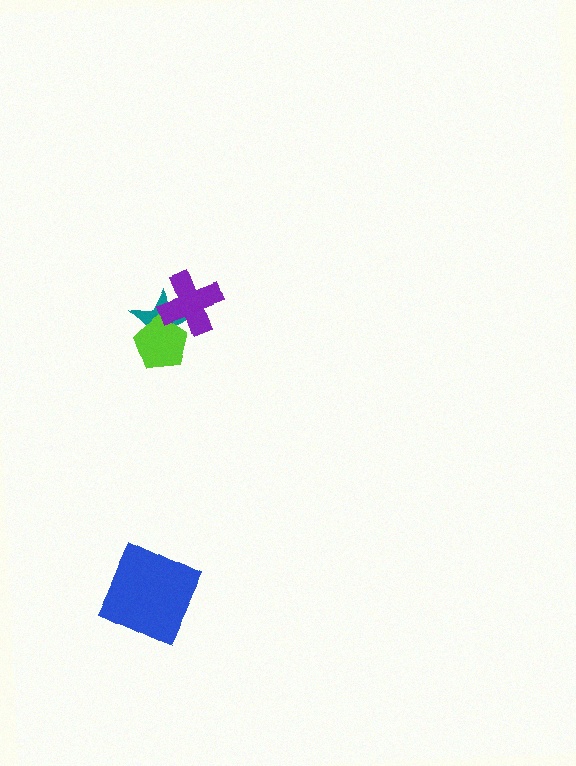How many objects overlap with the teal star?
2 objects overlap with the teal star.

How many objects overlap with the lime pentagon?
2 objects overlap with the lime pentagon.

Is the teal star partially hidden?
Yes, it is partially covered by another shape.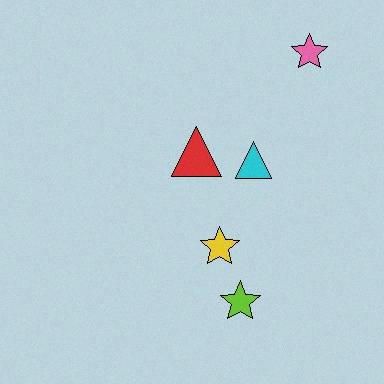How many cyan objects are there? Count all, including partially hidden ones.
There is 1 cyan object.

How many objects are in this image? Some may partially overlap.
There are 5 objects.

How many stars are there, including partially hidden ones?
There are 3 stars.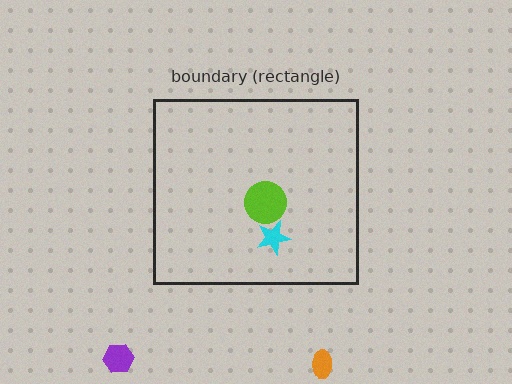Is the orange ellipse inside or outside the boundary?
Outside.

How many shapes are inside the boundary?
2 inside, 2 outside.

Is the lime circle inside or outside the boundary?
Inside.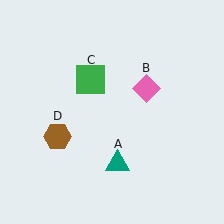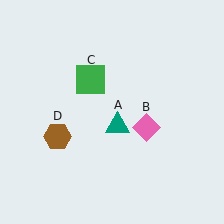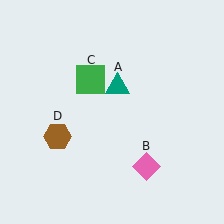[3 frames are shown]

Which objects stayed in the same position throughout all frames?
Green square (object C) and brown hexagon (object D) remained stationary.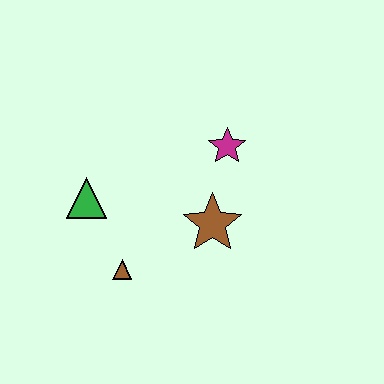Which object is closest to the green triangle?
The brown triangle is closest to the green triangle.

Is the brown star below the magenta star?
Yes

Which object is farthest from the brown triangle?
The magenta star is farthest from the brown triangle.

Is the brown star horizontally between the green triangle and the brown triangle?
No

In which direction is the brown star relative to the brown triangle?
The brown star is to the right of the brown triangle.